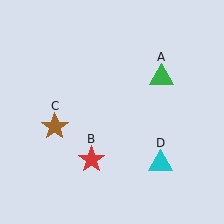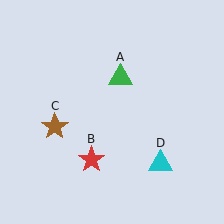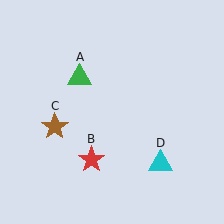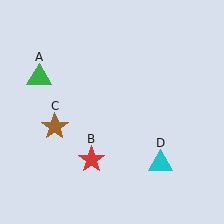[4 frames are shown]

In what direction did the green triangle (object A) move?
The green triangle (object A) moved left.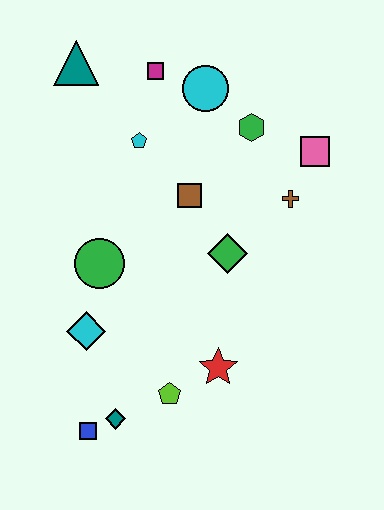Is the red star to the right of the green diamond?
No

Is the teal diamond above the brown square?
No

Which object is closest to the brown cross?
The pink square is closest to the brown cross.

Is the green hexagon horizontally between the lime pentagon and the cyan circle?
No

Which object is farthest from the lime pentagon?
The teal triangle is farthest from the lime pentagon.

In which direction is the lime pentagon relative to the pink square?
The lime pentagon is below the pink square.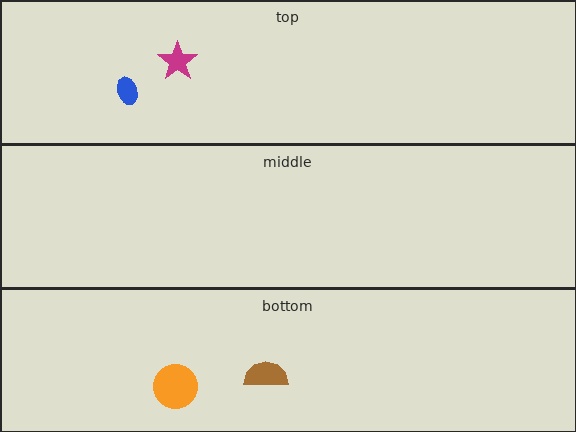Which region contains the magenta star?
The top region.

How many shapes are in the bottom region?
2.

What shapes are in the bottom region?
The brown semicircle, the orange circle.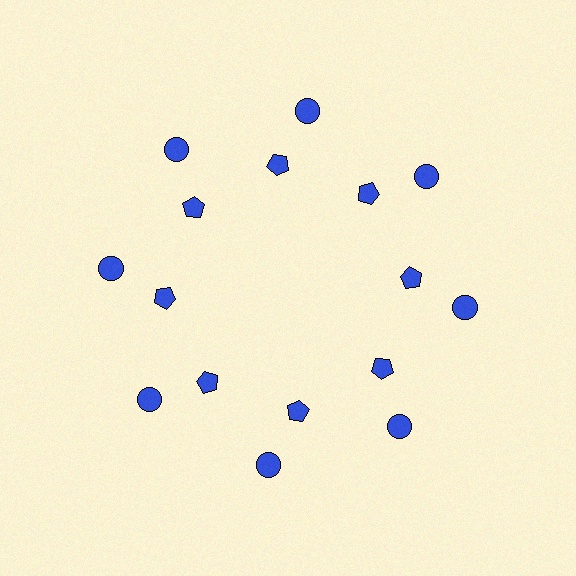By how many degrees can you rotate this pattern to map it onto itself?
The pattern maps onto itself every 45 degrees of rotation.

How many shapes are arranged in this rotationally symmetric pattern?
There are 16 shapes, arranged in 8 groups of 2.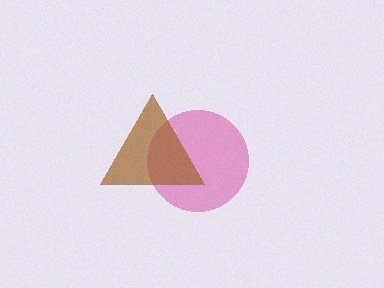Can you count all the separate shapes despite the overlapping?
Yes, there are 2 separate shapes.